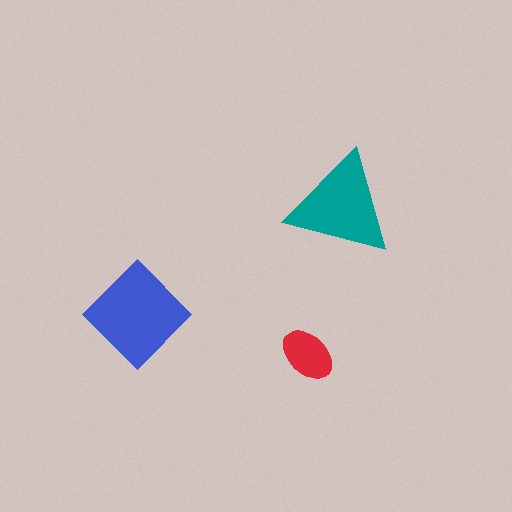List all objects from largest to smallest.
The blue diamond, the teal triangle, the red ellipse.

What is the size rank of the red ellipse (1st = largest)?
3rd.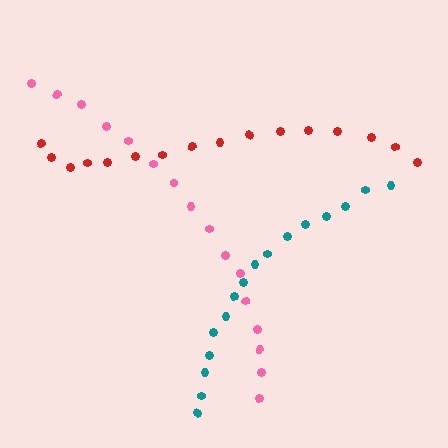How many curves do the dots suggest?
There are 3 distinct paths.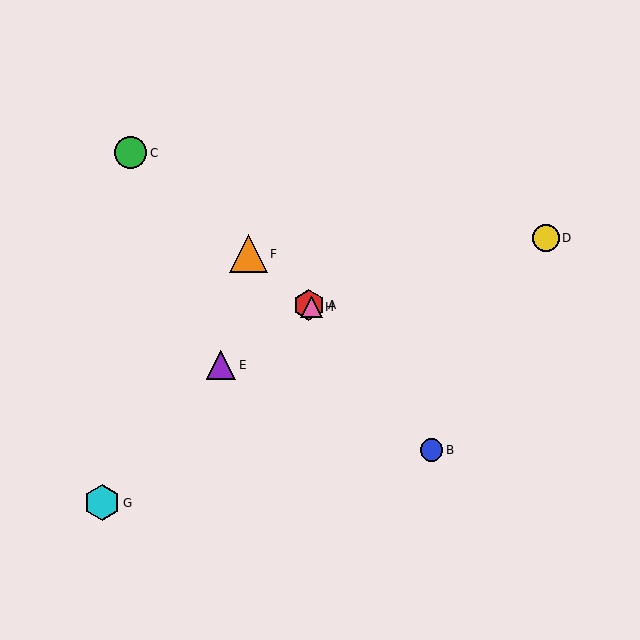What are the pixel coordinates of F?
Object F is at (249, 254).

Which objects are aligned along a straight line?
Objects A, C, F, H are aligned along a straight line.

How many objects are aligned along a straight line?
4 objects (A, C, F, H) are aligned along a straight line.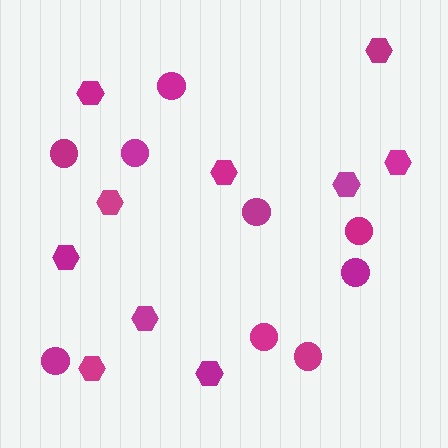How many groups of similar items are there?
There are 2 groups: one group of circles (9) and one group of hexagons (10).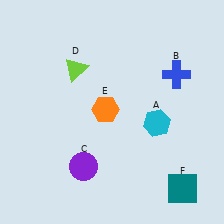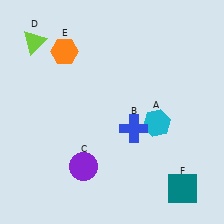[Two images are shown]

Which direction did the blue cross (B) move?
The blue cross (B) moved down.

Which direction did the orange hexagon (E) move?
The orange hexagon (E) moved up.